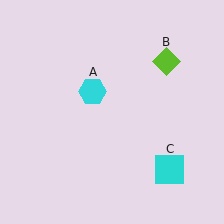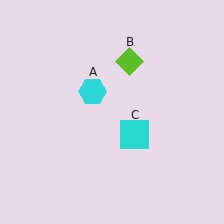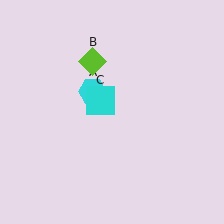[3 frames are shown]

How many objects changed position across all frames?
2 objects changed position: lime diamond (object B), cyan square (object C).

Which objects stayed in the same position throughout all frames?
Cyan hexagon (object A) remained stationary.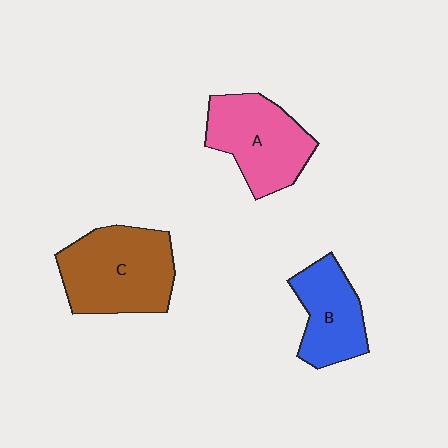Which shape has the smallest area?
Shape B (blue).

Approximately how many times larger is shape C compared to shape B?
Approximately 1.5 times.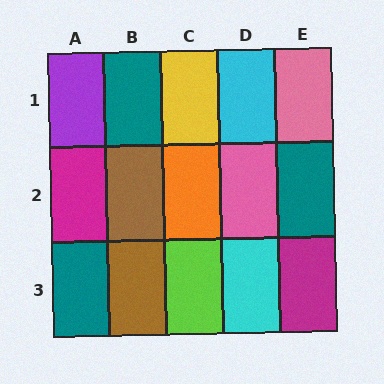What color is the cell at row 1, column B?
Teal.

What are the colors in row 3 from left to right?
Teal, brown, lime, cyan, magenta.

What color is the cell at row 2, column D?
Pink.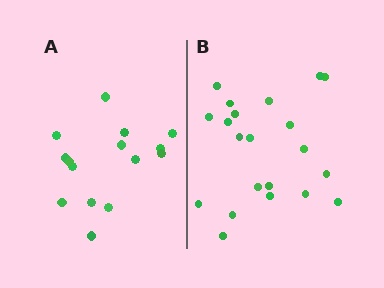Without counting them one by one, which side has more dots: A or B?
Region B (the right region) has more dots.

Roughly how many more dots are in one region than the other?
Region B has about 6 more dots than region A.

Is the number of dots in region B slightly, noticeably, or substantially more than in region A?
Region B has noticeably more, but not dramatically so. The ratio is roughly 1.4 to 1.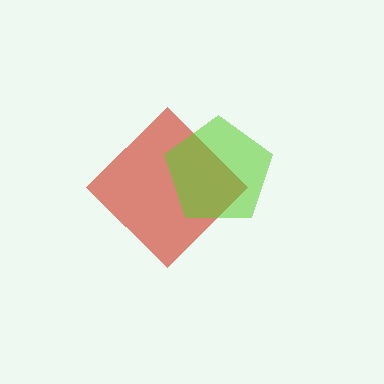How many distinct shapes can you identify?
There are 2 distinct shapes: a red diamond, a lime pentagon.